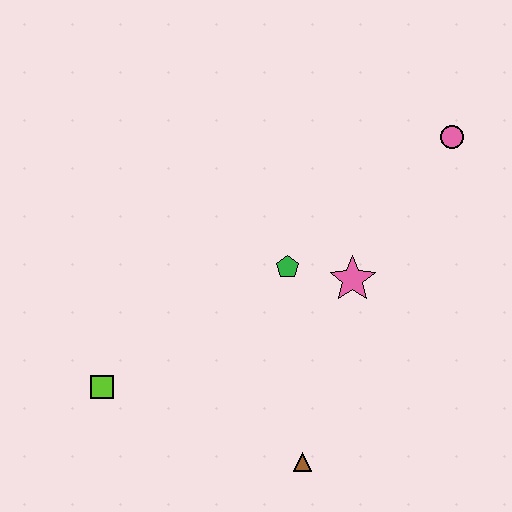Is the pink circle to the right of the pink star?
Yes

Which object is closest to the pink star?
The green pentagon is closest to the pink star.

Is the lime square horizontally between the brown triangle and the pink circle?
No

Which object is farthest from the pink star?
The lime square is farthest from the pink star.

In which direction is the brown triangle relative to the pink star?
The brown triangle is below the pink star.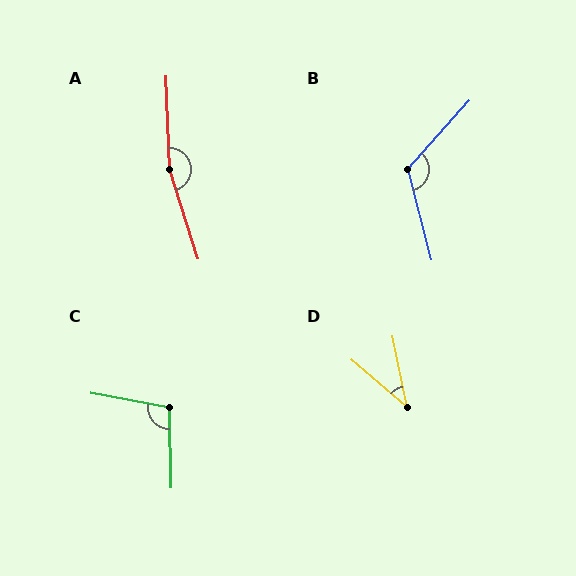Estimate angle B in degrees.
Approximately 123 degrees.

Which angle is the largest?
A, at approximately 165 degrees.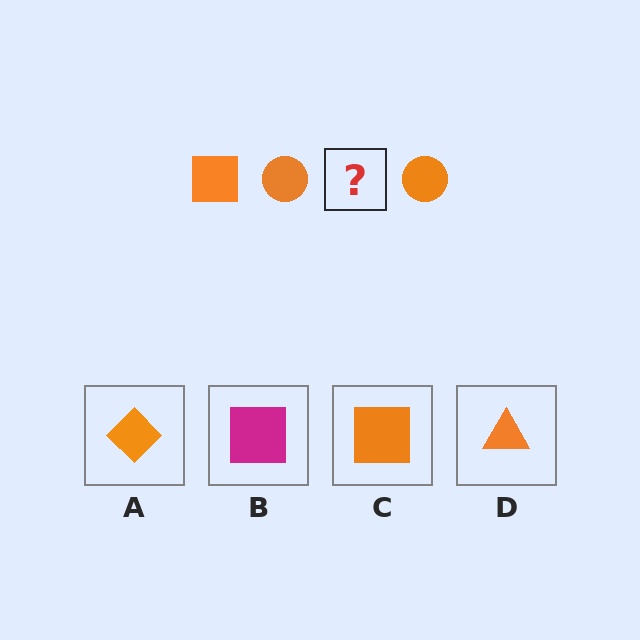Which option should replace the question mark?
Option C.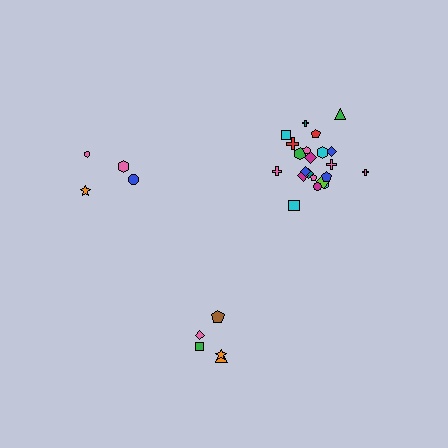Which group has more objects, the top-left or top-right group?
The top-right group.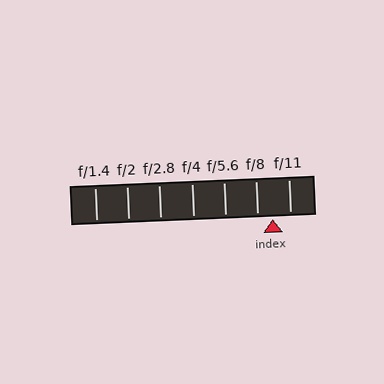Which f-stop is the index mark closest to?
The index mark is closest to f/8.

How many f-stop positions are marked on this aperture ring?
There are 7 f-stop positions marked.